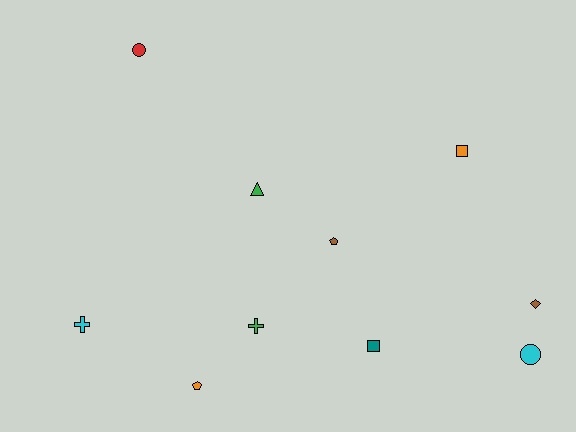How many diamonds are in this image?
There is 1 diamond.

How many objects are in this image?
There are 10 objects.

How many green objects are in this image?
There are 2 green objects.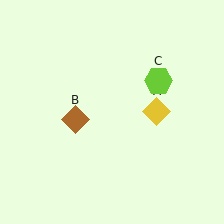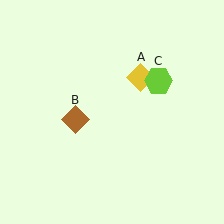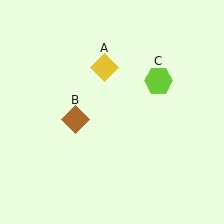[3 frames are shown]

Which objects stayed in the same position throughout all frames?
Brown diamond (object B) and lime hexagon (object C) remained stationary.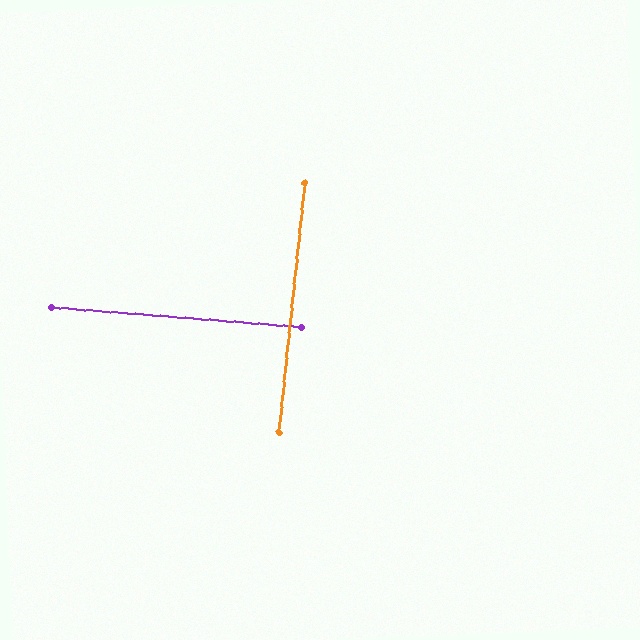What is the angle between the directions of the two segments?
Approximately 89 degrees.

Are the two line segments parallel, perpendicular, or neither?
Perpendicular — they meet at approximately 89°.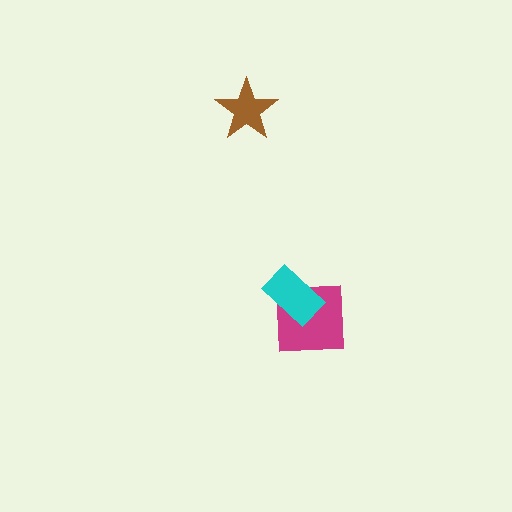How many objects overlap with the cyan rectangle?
1 object overlaps with the cyan rectangle.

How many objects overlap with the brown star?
0 objects overlap with the brown star.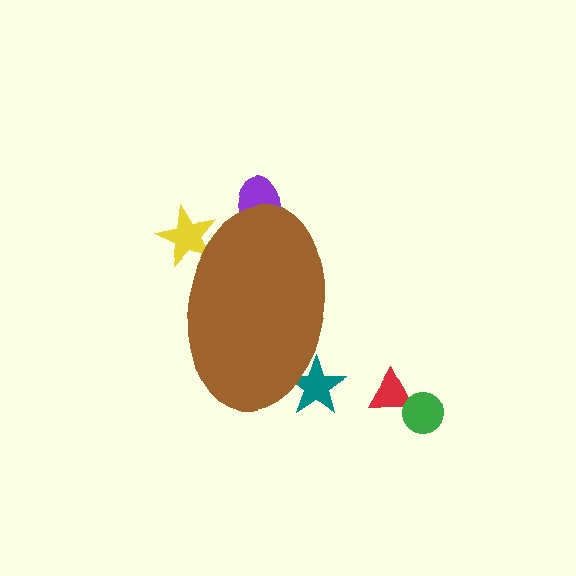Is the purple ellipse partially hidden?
Yes, the purple ellipse is partially hidden behind the brown ellipse.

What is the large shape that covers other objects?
A brown ellipse.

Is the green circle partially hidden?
No, the green circle is fully visible.